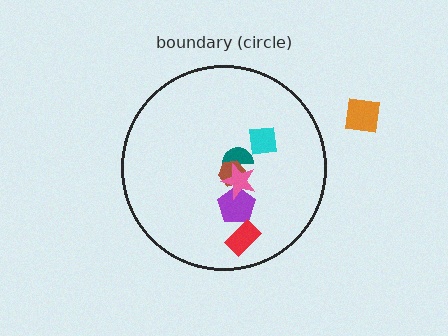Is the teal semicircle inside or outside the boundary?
Inside.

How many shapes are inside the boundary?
6 inside, 1 outside.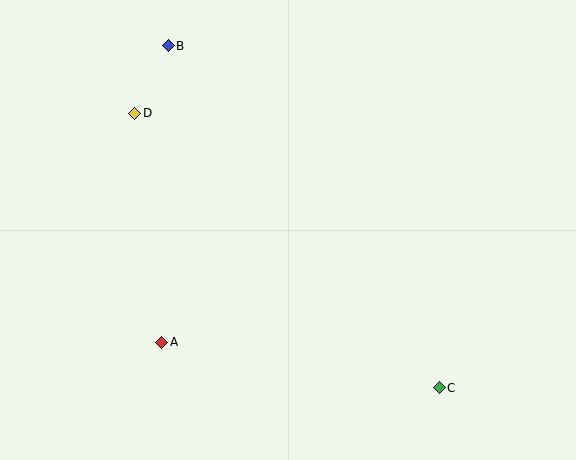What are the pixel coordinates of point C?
Point C is at (439, 388).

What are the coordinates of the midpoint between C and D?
The midpoint between C and D is at (287, 251).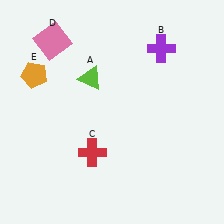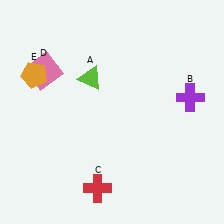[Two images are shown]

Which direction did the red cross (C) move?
The red cross (C) moved down.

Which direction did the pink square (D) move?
The pink square (D) moved down.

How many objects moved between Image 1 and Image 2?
3 objects moved between the two images.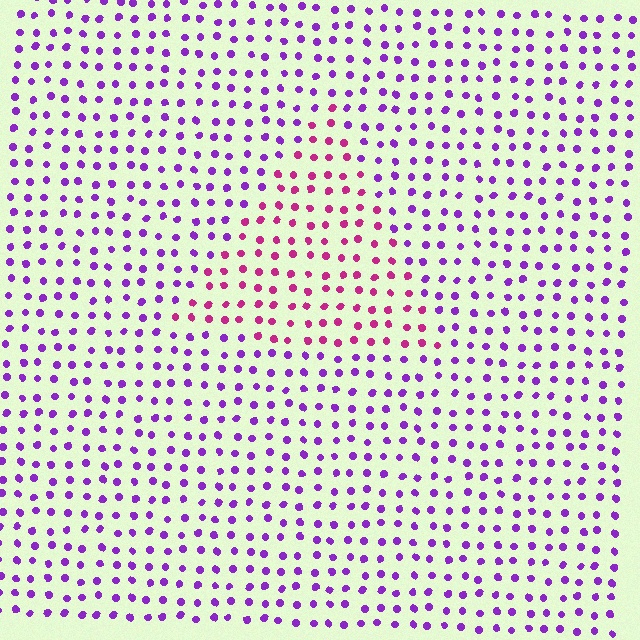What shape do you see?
I see a triangle.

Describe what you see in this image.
The image is filled with small purple elements in a uniform arrangement. A triangle-shaped region is visible where the elements are tinted to a slightly different hue, forming a subtle color boundary.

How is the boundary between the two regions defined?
The boundary is defined purely by a slight shift in hue (about 44 degrees). Spacing, size, and orientation are identical on both sides.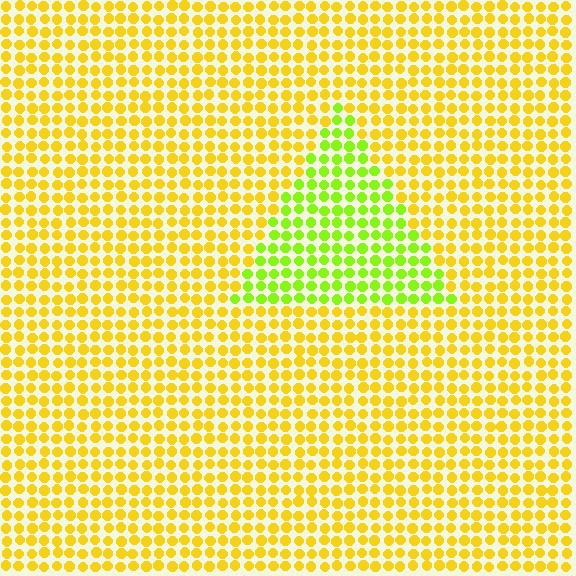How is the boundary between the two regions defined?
The boundary is defined purely by a slight shift in hue (about 40 degrees). Spacing, size, and orientation are identical on both sides.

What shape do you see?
I see a triangle.